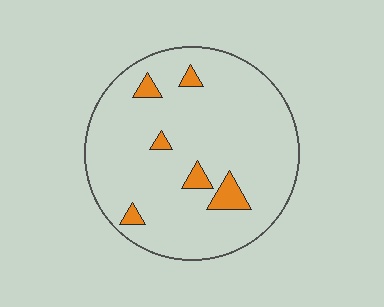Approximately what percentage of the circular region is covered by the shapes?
Approximately 5%.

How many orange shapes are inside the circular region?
6.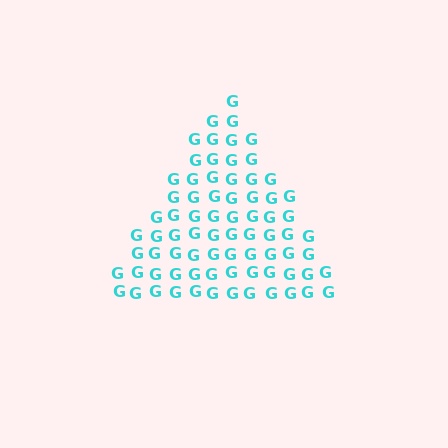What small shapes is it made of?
It is made of small letter G's.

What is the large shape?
The large shape is a triangle.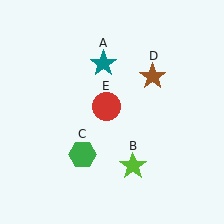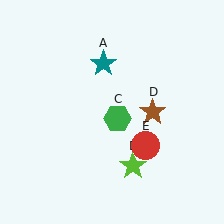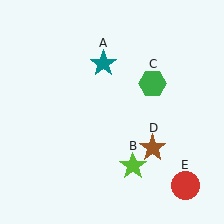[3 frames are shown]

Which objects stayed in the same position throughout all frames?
Teal star (object A) and lime star (object B) remained stationary.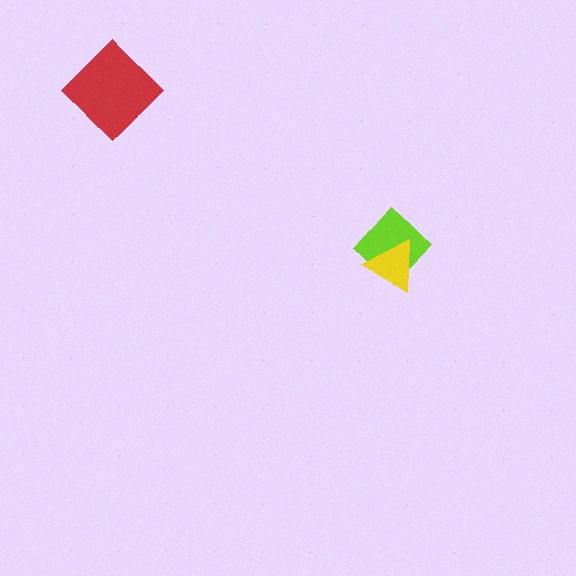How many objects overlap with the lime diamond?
1 object overlaps with the lime diamond.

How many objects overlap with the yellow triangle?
1 object overlaps with the yellow triangle.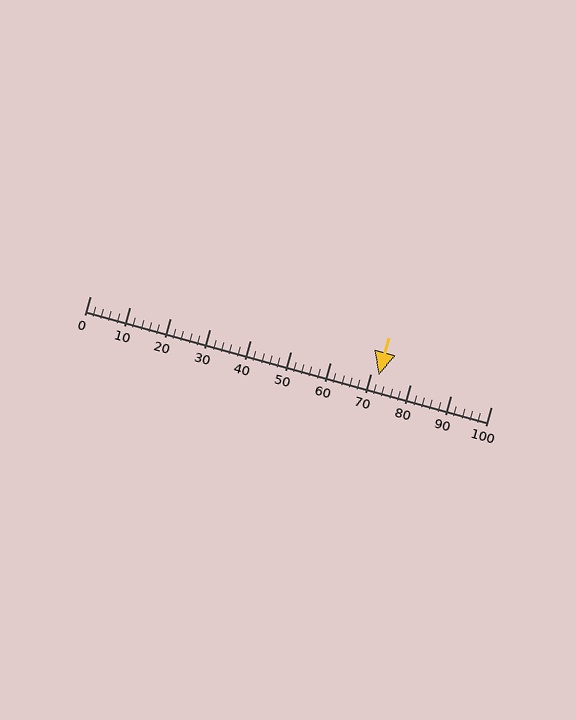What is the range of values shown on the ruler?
The ruler shows values from 0 to 100.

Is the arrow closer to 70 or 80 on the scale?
The arrow is closer to 70.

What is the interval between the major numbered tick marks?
The major tick marks are spaced 10 units apart.